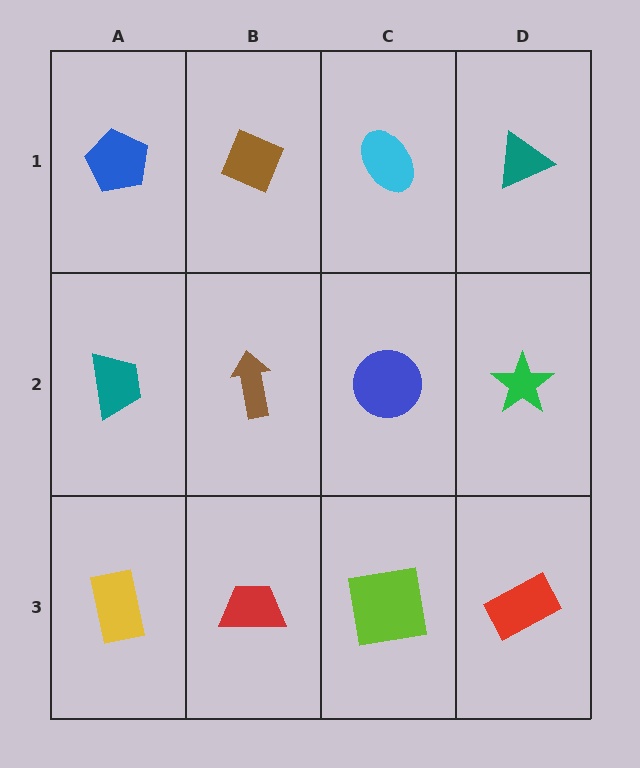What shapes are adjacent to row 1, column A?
A teal trapezoid (row 2, column A), a brown diamond (row 1, column B).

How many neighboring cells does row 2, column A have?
3.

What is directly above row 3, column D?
A green star.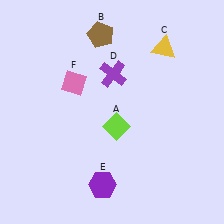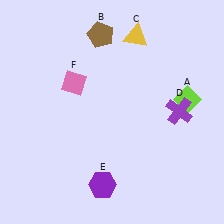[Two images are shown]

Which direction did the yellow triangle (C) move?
The yellow triangle (C) moved left.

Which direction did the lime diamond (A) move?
The lime diamond (A) moved right.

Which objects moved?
The objects that moved are: the lime diamond (A), the yellow triangle (C), the purple cross (D).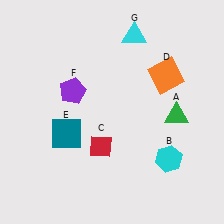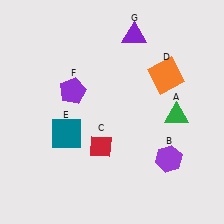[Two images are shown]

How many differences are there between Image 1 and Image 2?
There are 2 differences between the two images.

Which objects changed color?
B changed from cyan to purple. G changed from cyan to purple.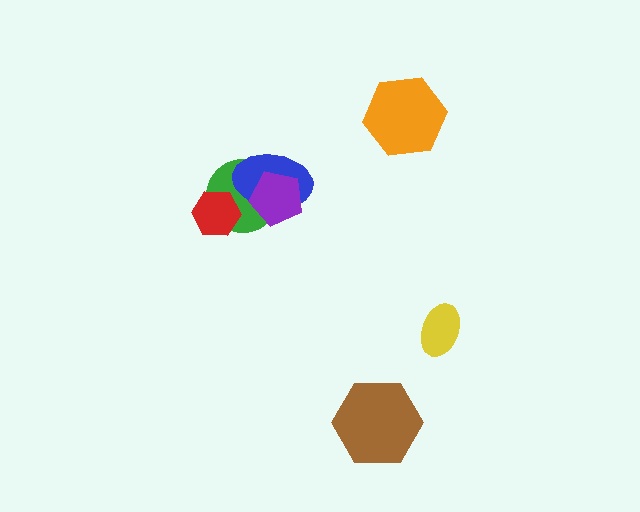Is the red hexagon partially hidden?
No, no other shape covers it.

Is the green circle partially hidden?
Yes, it is partially covered by another shape.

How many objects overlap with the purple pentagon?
2 objects overlap with the purple pentagon.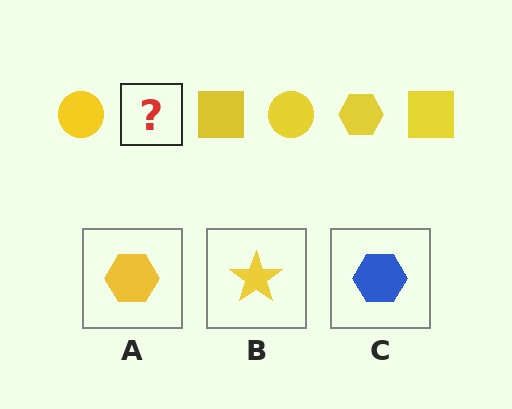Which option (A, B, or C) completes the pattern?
A.